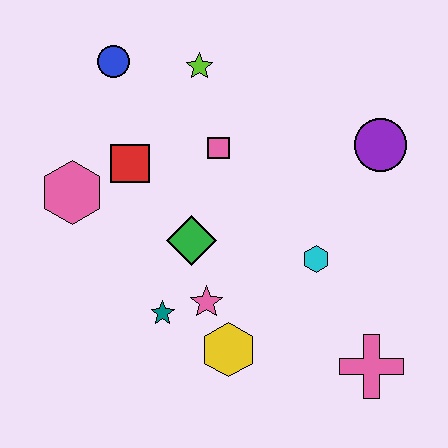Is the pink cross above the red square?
No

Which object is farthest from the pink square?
The pink cross is farthest from the pink square.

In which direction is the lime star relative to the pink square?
The lime star is above the pink square.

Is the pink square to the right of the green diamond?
Yes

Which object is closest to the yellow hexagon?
The pink star is closest to the yellow hexagon.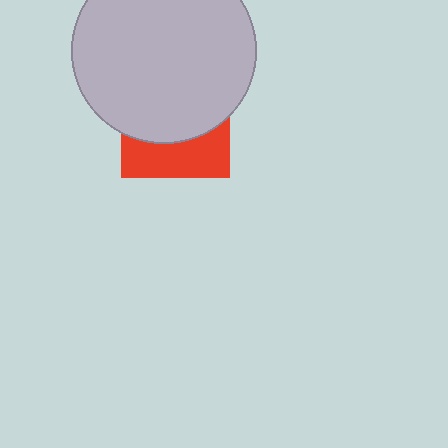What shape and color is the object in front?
The object in front is a light gray circle.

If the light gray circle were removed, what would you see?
You would see the complete red square.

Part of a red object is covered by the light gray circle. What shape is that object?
It is a square.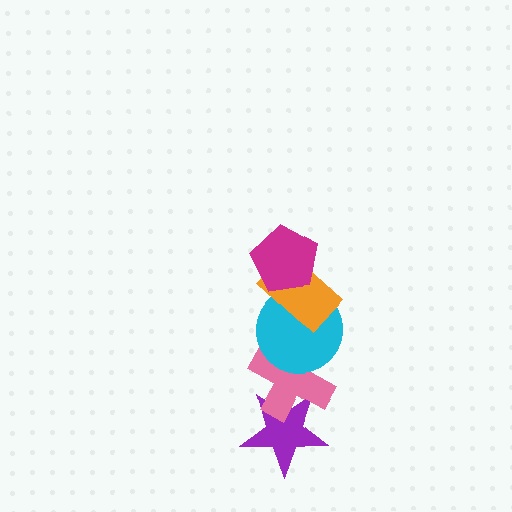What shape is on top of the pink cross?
The cyan circle is on top of the pink cross.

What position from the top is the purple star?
The purple star is 5th from the top.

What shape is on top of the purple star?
The pink cross is on top of the purple star.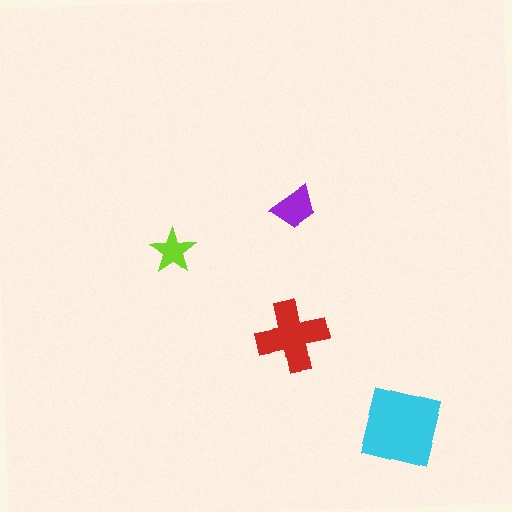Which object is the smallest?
The lime star.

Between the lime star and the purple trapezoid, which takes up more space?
The purple trapezoid.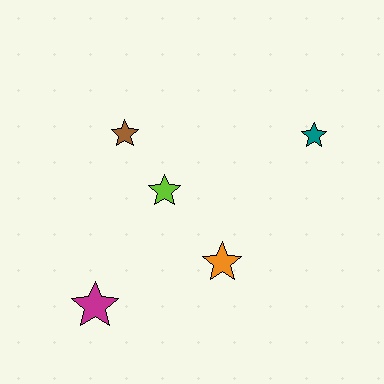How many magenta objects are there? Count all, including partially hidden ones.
There is 1 magenta object.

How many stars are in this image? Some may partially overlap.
There are 5 stars.